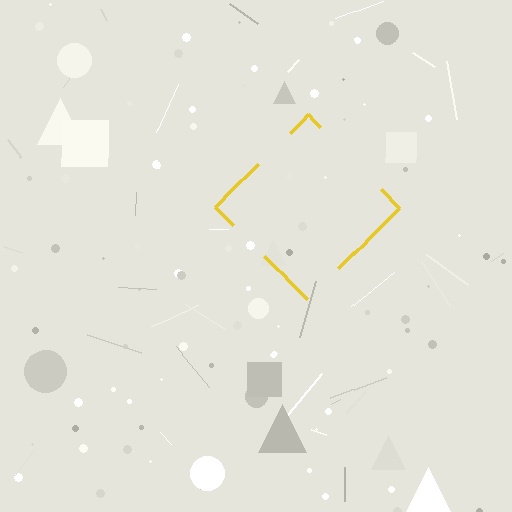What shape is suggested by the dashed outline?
The dashed outline suggests a diamond.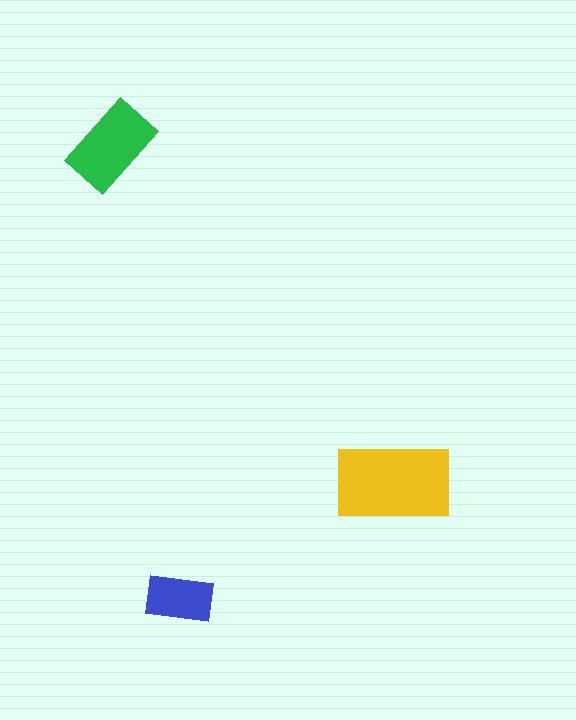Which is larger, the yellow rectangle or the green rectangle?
The yellow one.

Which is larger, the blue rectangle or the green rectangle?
The green one.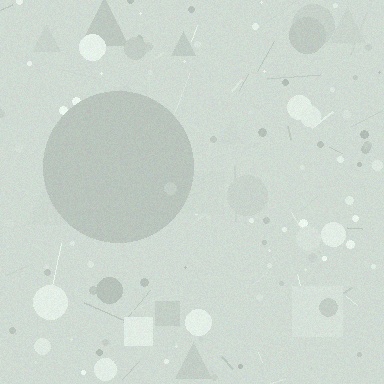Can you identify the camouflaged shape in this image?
The camouflaged shape is a circle.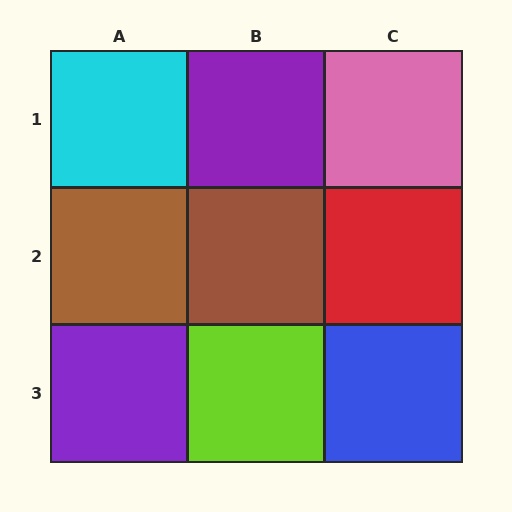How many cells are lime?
1 cell is lime.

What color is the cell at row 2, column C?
Red.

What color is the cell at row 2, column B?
Brown.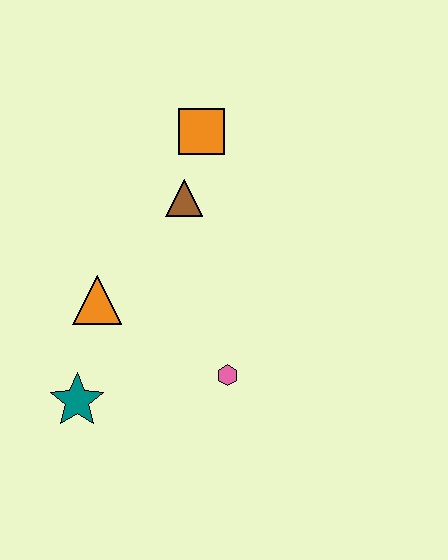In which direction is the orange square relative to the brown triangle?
The orange square is above the brown triangle.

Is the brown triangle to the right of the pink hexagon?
No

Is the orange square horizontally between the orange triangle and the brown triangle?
No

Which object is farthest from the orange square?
The teal star is farthest from the orange square.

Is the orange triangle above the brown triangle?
No